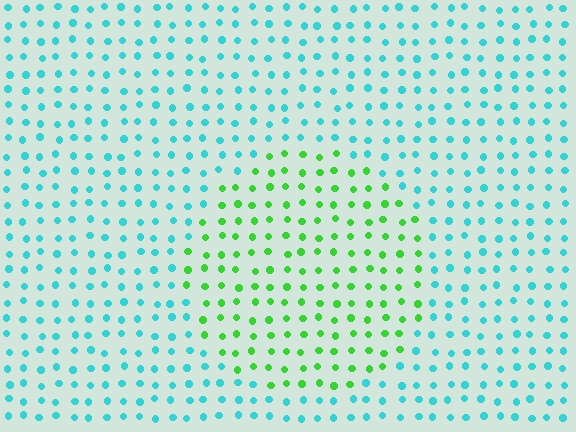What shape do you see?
I see a circle.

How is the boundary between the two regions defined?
The boundary is defined purely by a slight shift in hue (about 62 degrees). Spacing, size, and orientation are identical on both sides.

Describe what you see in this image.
The image is filled with small cyan elements in a uniform arrangement. A circle-shaped region is visible where the elements are tinted to a slightly different hue, forming a subtle color boundary.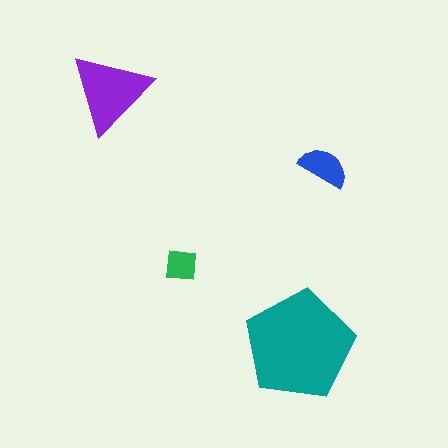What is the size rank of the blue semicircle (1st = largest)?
3rd.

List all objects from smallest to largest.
The green square, the blue semicircle, the purple triangle, the teal pentagon.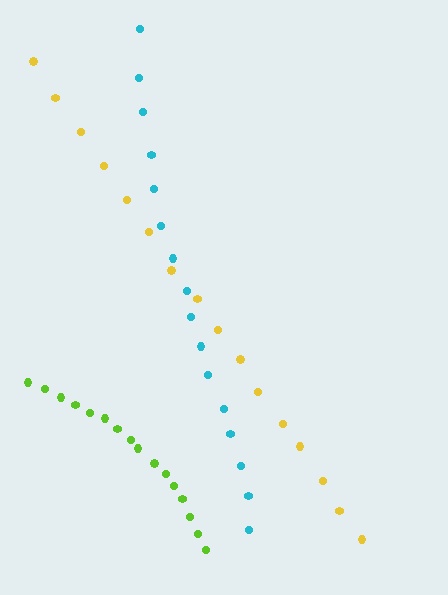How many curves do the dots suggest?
There are 3 distinct paths.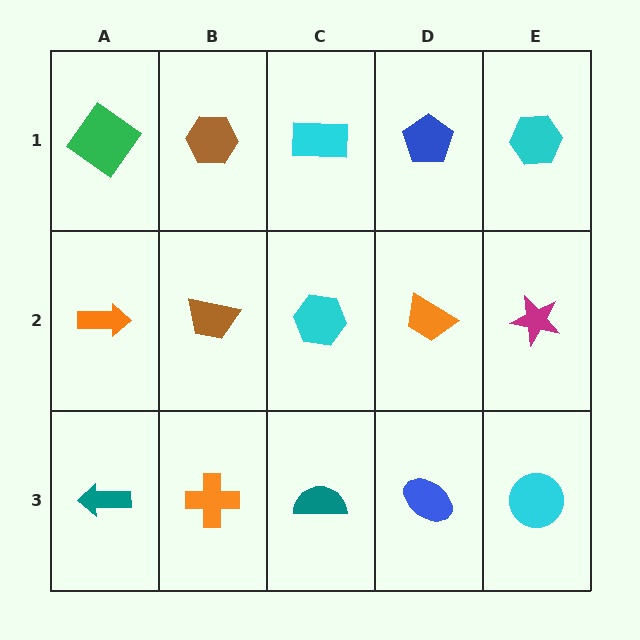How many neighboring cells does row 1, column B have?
3.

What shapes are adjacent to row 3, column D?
An orange trapezoid (row 2, column D), a teal semicircle (row 3, column C), a cyan circle (row 3, column E).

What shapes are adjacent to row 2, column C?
A cyan rectangle (row 1, column C), a teal semicircle (row 3, column C), a brown trapezoid (row 2, column B), an orange trapezoid (row 2, column D).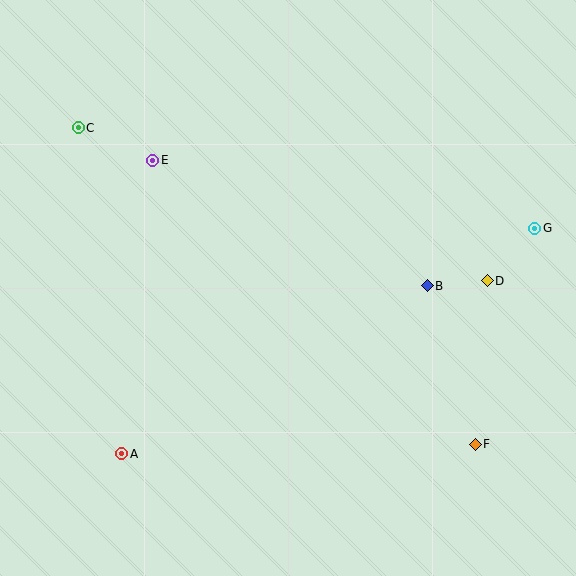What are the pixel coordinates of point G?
Point G is at (535, 228).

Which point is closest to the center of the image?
Point B at (427, 286) is closest to the center.